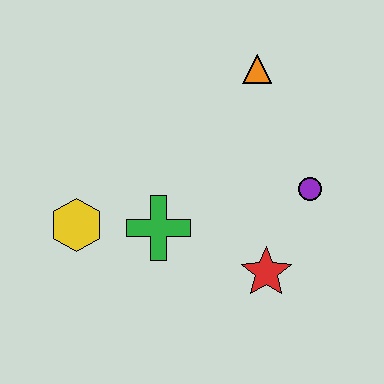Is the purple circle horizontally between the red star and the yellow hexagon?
No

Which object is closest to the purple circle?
The red star is closest to the purple circle.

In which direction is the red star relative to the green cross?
The red star is to the right of the green cross.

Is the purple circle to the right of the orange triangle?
Yes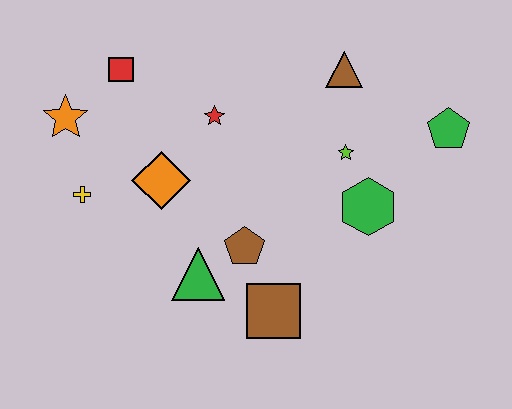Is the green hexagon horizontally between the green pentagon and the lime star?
Yes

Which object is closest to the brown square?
The brown pentagon is closest to the brown square.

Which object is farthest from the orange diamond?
The green pentagon is farthest from the orange diamond.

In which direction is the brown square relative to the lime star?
The brown square is below the lime star.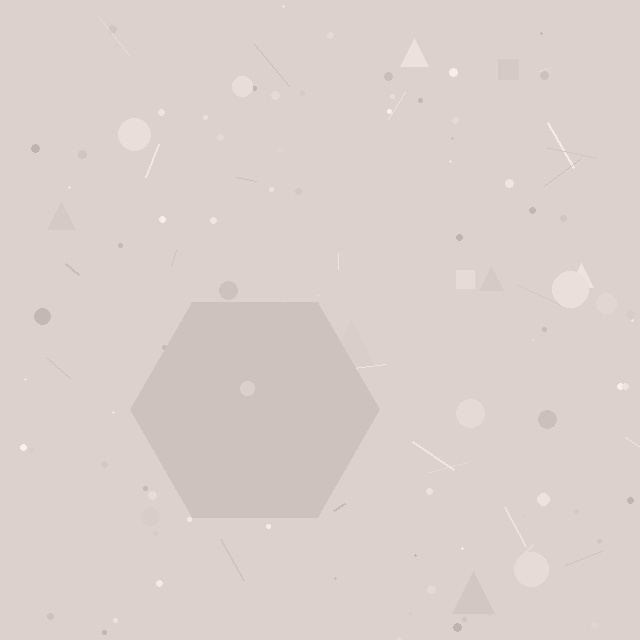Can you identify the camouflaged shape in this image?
The camouflaged shape is a hexagon.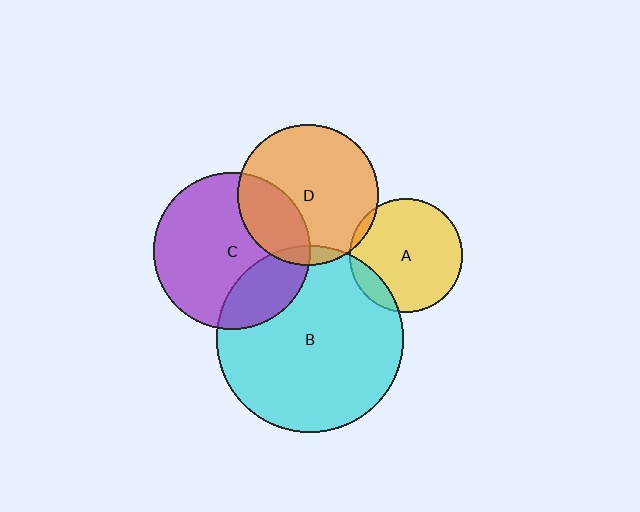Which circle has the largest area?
Circle B (cyan).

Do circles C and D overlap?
Yes.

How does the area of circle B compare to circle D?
Approximately 1.8 times.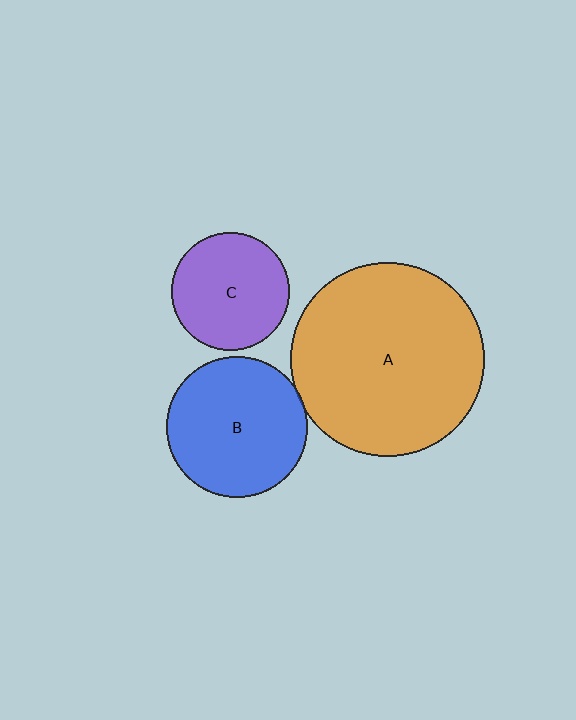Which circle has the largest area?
Circle A (orange).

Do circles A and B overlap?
Yes.